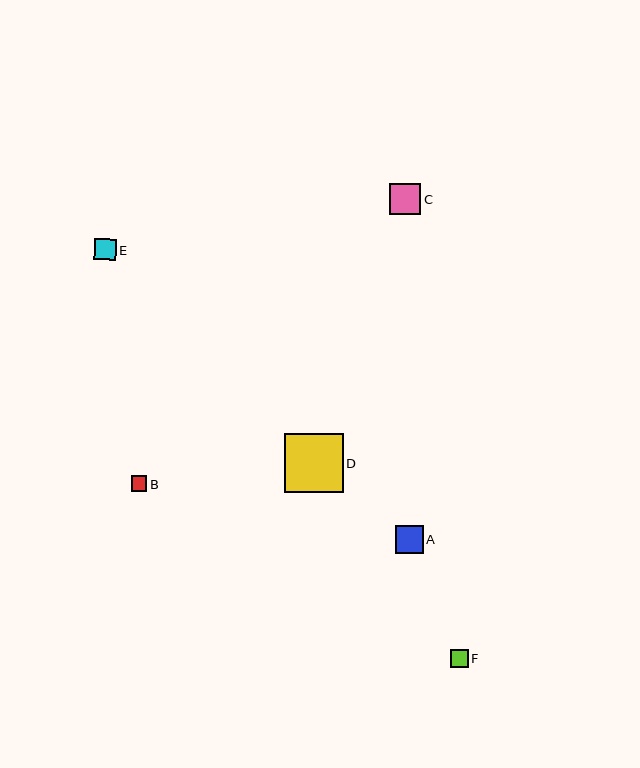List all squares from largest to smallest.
From largest to smallest: D, C, A, E, F, B.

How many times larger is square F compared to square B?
Square F is approximately 1.1 times the size of square B.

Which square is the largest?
Square D is the largest with a size of approximately 59 pixels.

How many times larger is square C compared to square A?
Square C is approximately 1.1 times the size of square A.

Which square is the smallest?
Square B is the smallest with a size of approximately 16 pixels.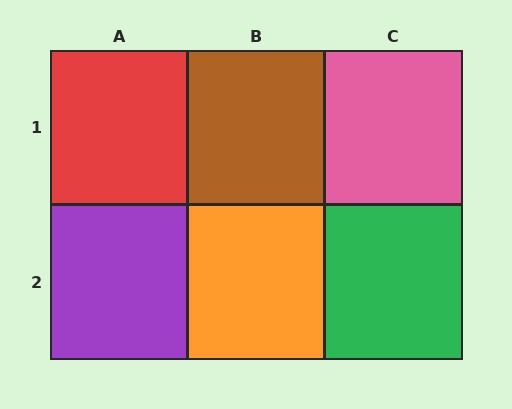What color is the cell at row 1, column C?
Pink.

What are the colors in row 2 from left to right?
Purple, orange, green.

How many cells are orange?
1 cell is orange.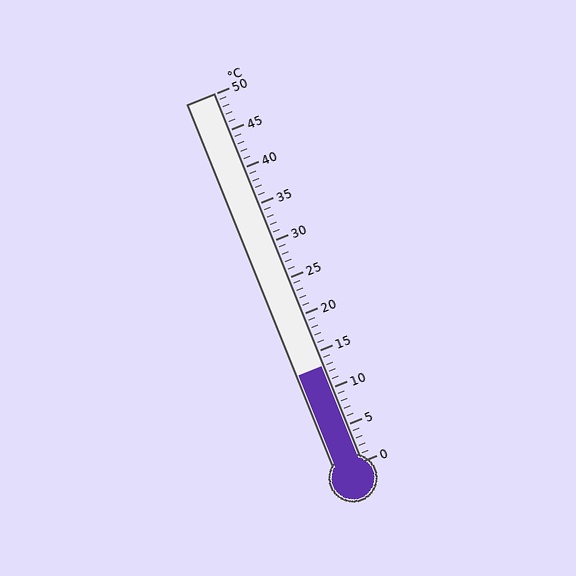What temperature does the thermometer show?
The thermometer shows approximately 13°C.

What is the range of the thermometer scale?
The thermometer scale ranges from 0°C to 50°C.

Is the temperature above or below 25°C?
The temperature is below 25°C.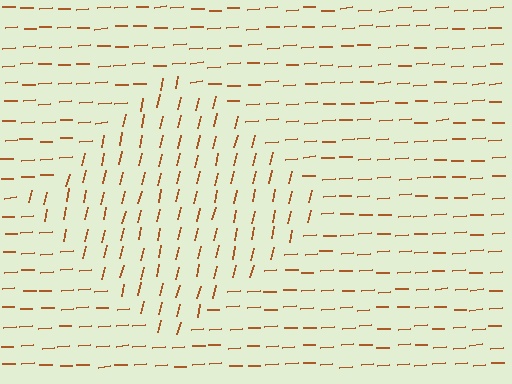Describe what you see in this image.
The image is filled with small brown line segments. A diamond region in the image has lines oriented differently from the surrounding lines, creating a visible texture boundary.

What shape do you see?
I see a diamond.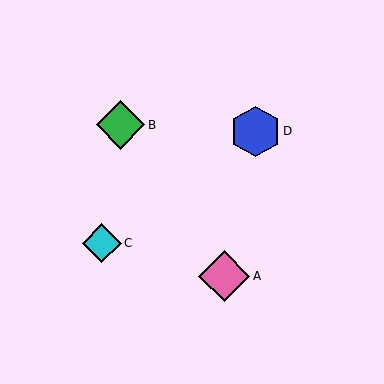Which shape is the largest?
The pink diamond (labeled A) is the largest.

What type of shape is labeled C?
Shape C is a cyan diamond.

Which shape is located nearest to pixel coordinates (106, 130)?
The green diamond (labeled B) at (121, 125) is nearest to that location.